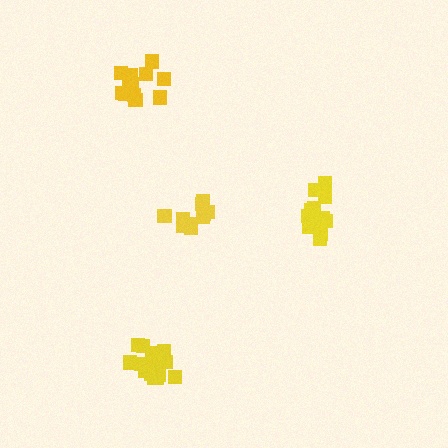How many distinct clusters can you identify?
There are 4 distinct clusters.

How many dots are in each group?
Group 1: 15 dots, Group 2: 11 dots, Group 3: 15 dots, Group 4: 12 dots (53 total).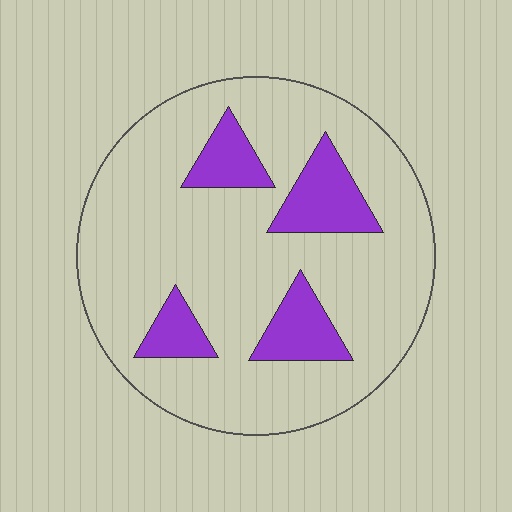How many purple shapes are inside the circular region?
4.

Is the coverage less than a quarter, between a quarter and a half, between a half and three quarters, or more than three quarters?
Less than a quarter.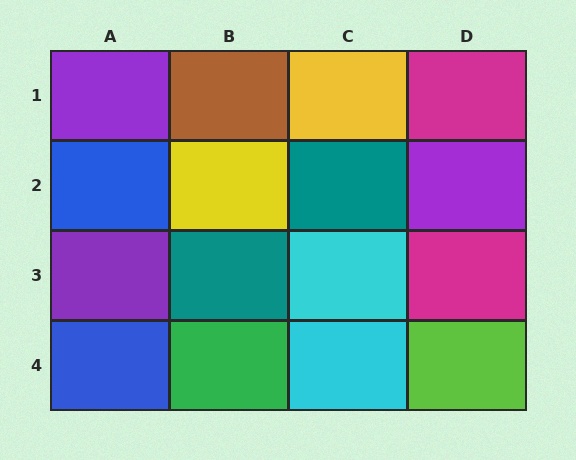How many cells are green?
1 cell is green.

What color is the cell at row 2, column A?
Blue.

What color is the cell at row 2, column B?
Yellow.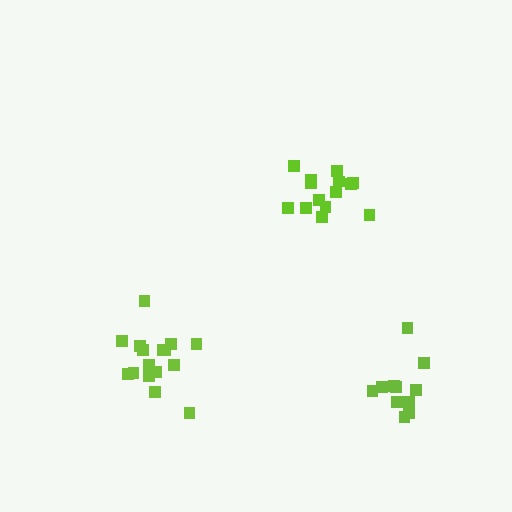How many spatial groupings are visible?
There are 3 spatial groupings.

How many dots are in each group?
Group 1: 16 dots, Group 2: 14 dots, Group 3: 11 dots (41 total).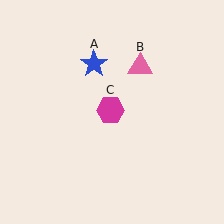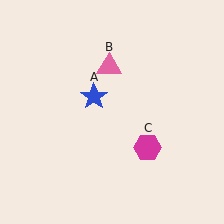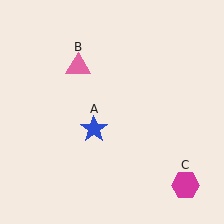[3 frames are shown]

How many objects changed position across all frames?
3 objects changed position: blue star (object A), pink triangle (object B), magenta hexagon (object C).